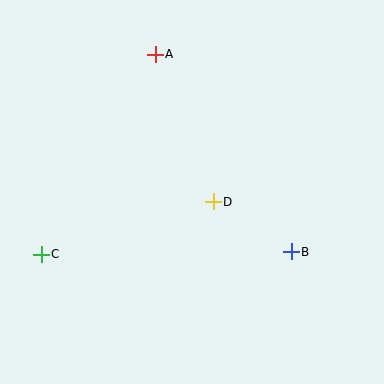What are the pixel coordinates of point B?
Point B is at (291, 252).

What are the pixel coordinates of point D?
Point D is at (213, 202).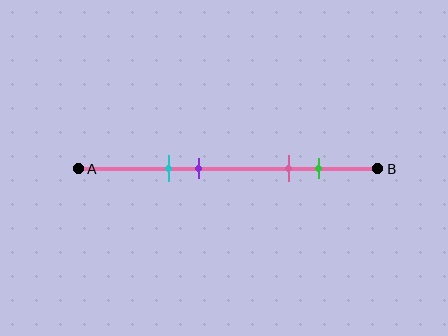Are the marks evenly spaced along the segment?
No, the marks are not evenly spaced.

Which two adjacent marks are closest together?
The cyan and purple marks are the closest adjacent pair.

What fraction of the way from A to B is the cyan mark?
The cyan mark is approximately 30% (0.3) of the way from A to B.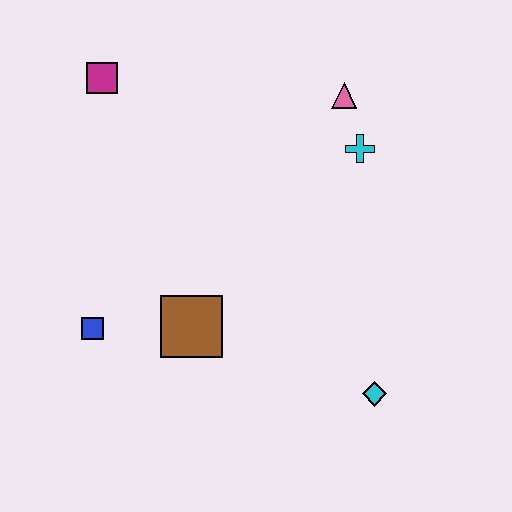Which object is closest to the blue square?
The brown square is closest to the blue square.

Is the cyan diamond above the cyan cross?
No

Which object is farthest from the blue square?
The pink triangle is farthest from the blue square.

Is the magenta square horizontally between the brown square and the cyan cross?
No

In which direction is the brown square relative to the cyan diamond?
The brown square is to the left of the cyan diamond.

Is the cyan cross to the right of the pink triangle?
Yes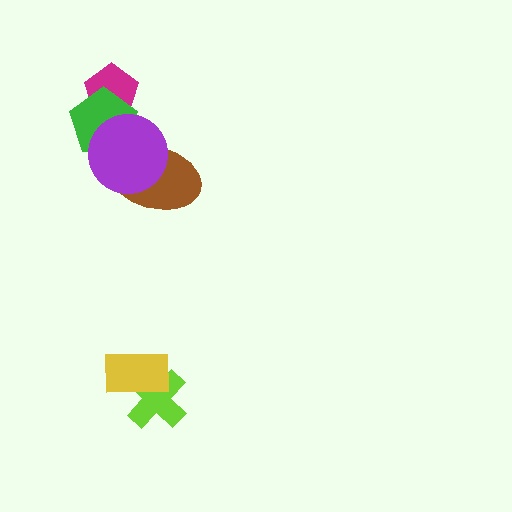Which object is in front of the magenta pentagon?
The green pentagon is in front of the magenta pentagon.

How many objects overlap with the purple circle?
2 objects overlap with the purple circle.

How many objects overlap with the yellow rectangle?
1 object overlaps with the yellow rectangle.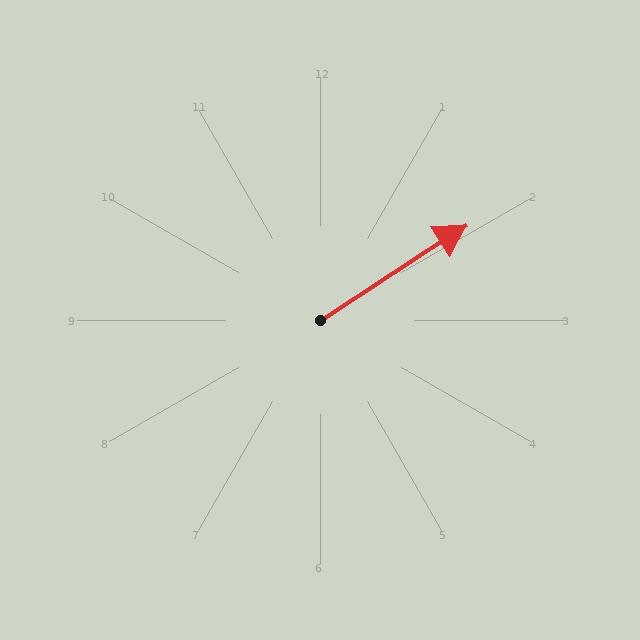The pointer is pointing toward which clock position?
Roughly 2 o'clock.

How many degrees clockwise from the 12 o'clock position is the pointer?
Approximately 57 degrees.